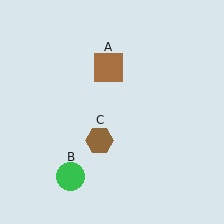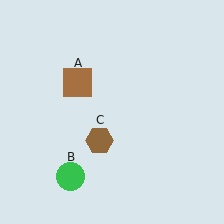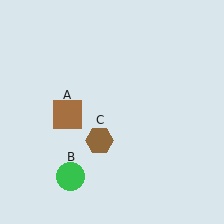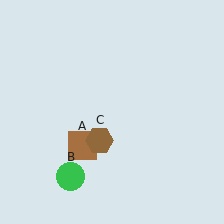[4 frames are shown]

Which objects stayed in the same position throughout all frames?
Green circle (object B) and brown hexagon (object C) remained stationary.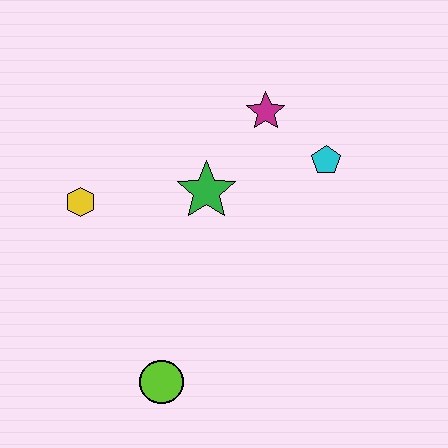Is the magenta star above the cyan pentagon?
Yes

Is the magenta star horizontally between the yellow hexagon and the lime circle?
No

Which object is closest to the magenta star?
The cyan pentagon is closest to the magenta star.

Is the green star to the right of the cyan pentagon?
No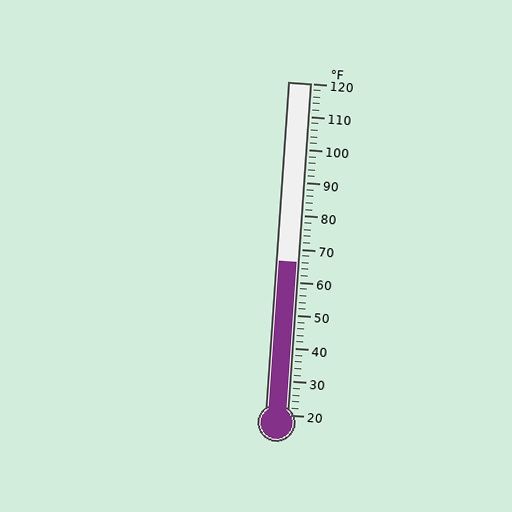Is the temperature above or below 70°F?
The temperature is below 70°F.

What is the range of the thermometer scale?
The thermometer scale ranges from 20°F to 120°F.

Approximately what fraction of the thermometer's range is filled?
The thermometer is filled to approximately 45% of its range.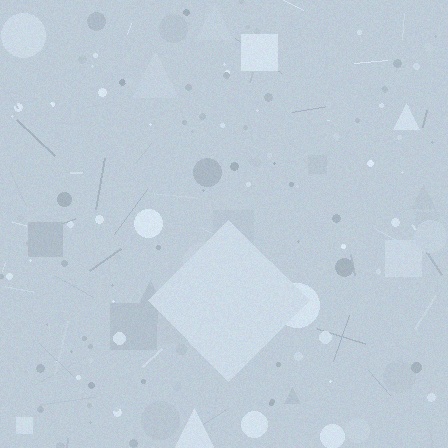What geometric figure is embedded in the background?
A diamond is embedded in the background.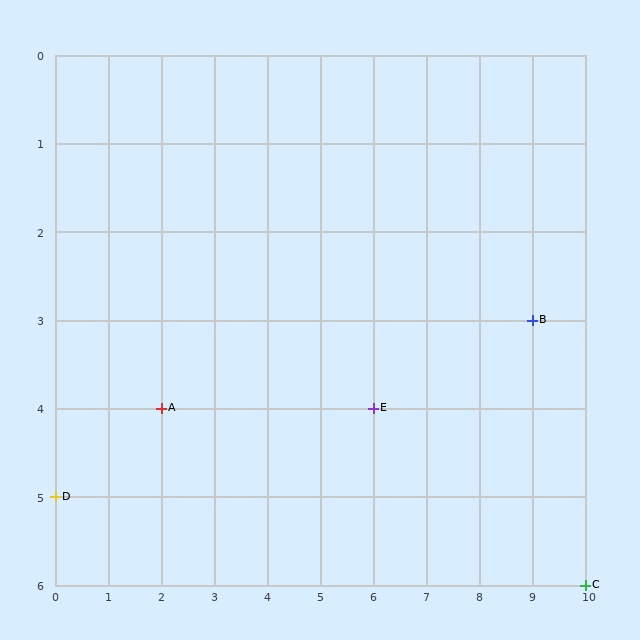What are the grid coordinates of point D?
Point D is at grid coordinates (0, 5).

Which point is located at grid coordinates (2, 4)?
Point A is at (2, 4).